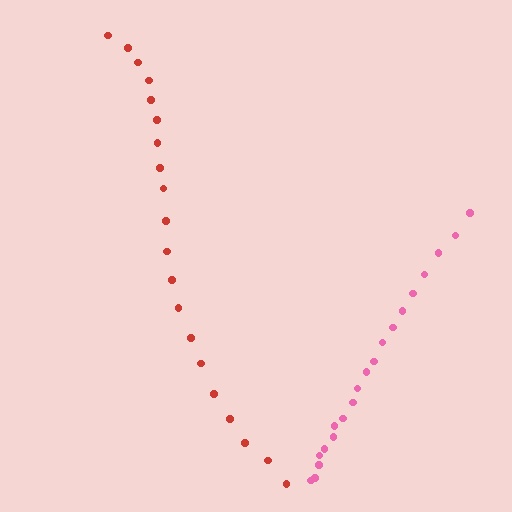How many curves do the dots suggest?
There are 2 distinct paths.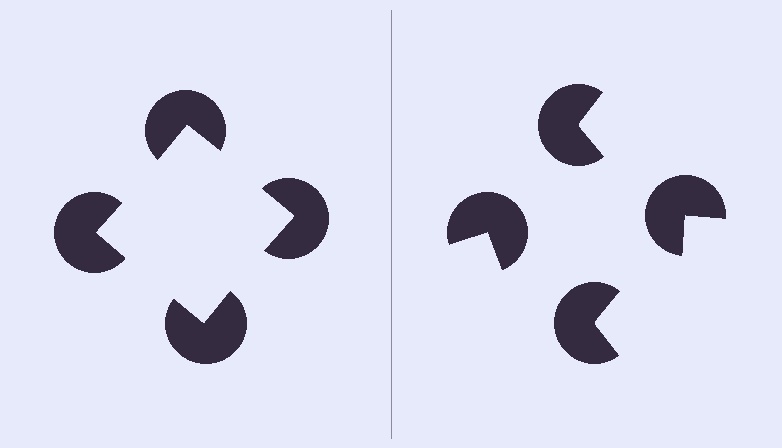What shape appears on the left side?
An illusory square.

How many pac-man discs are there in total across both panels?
8 — 4 on each side.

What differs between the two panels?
The pac-man discs are positioned identically on both sides; only the wedge orientations differ. On the left they align to a square; on the right they are misaligned.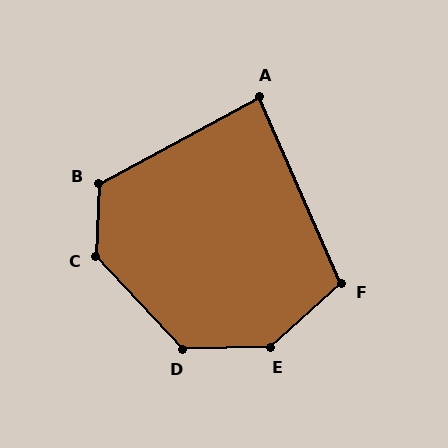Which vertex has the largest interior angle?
E, at approximately 139 degrees.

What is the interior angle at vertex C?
Approximately 135 degrees (obtuse).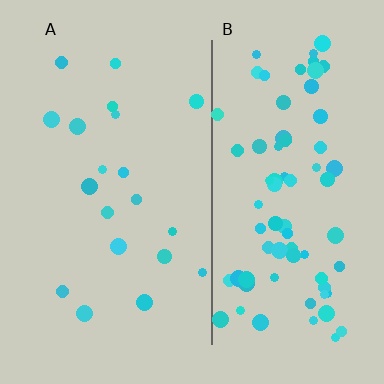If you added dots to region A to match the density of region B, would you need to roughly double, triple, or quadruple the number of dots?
Approximately quadruple.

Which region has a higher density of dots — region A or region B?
B (the right).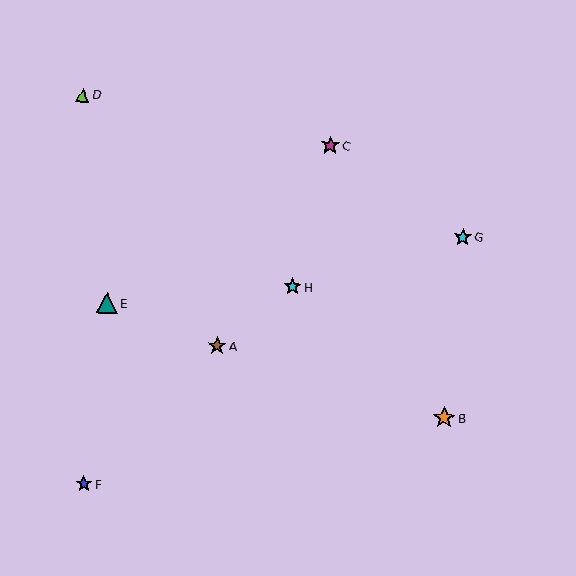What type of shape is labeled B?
Shape B is an orange star.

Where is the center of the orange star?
The center of the orange star is at (444, 418).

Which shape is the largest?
The orange star (labeled B) is the largest.